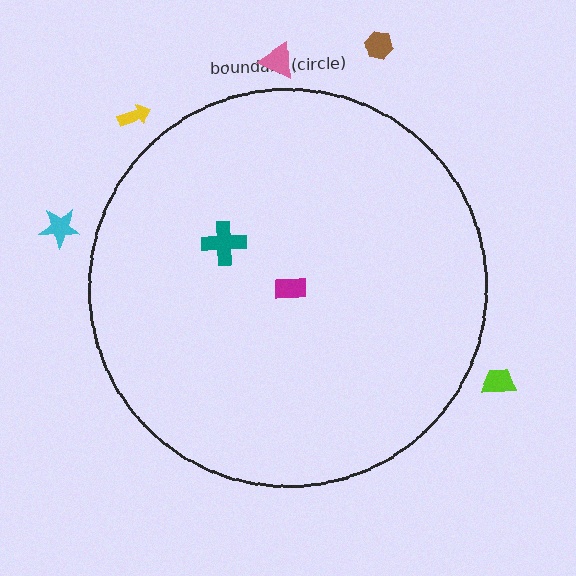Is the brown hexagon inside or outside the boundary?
Outside.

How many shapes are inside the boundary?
2 inside, 5 outside.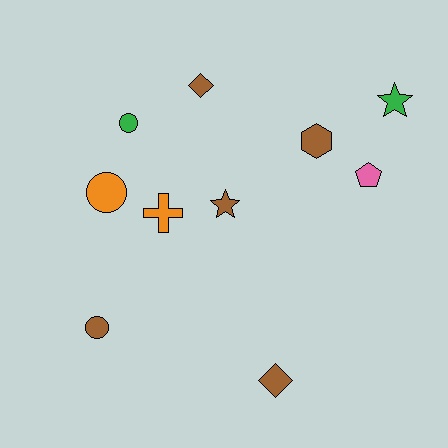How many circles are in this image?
There are 3 circles.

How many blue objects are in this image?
There are no blue objects.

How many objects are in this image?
There are 10 objects.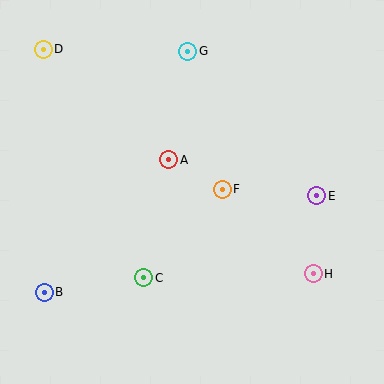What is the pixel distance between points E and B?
The distance between E and B is 289 pixels.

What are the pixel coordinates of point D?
Point D is at (43, 49).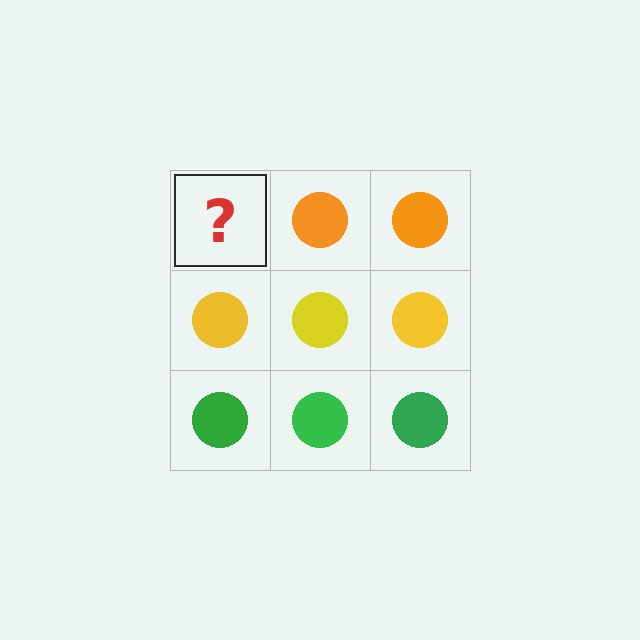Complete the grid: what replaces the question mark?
The question mark should be replaced with an orange circle.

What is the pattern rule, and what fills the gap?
The rule is that each row has a consistent color. The gap should be filled with an orange circle.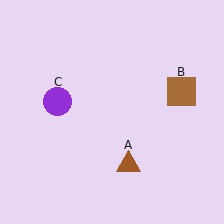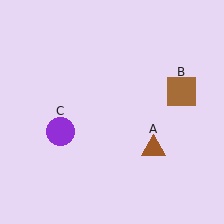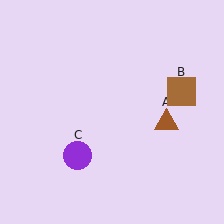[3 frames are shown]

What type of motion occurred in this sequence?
The brown triangle (object A), purple circle (object C) rotated counterclockwise around the center of the scene.